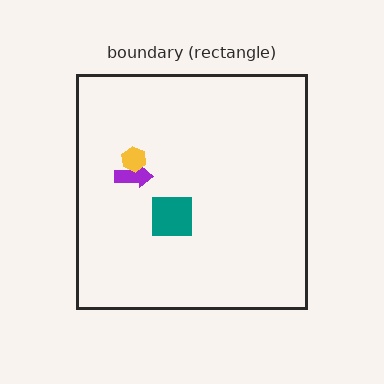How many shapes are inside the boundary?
3 inside, 0 outside.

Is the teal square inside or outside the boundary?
Inside.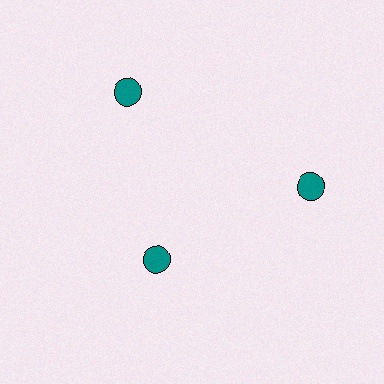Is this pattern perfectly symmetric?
No. The 3 teal circles are arranged in a ring, but one element near the 7 o'clock position is pulled inward toward the center, breaking the 3-fold rotational symmetry.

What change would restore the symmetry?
The symmetry would be restored by moving it outward, back onto the ring so that all 3 circles sit at equal angles and equal distance from the center.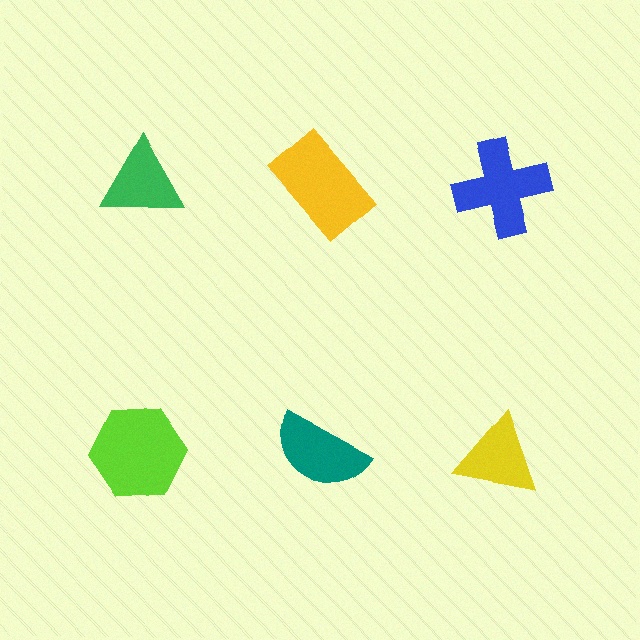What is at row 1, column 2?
A yellow rectangle.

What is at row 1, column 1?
A green triangle.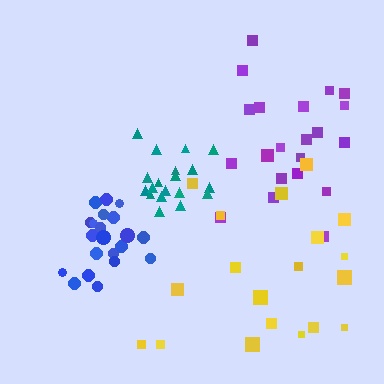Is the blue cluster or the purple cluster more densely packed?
Blue.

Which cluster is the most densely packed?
Teal.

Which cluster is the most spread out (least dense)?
Yellow.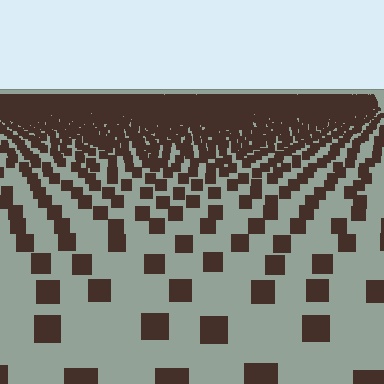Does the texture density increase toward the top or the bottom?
Density increases toward the top.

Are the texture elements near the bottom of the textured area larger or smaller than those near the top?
Larger. Near the bottom, elements are closer to the viewer and appear at a bigger on-screen size.